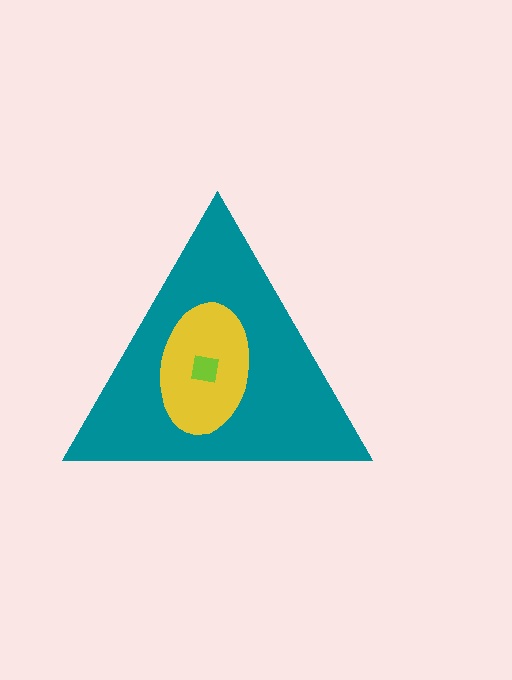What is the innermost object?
The lime square.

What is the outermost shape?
The teal triangle.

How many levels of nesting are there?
3.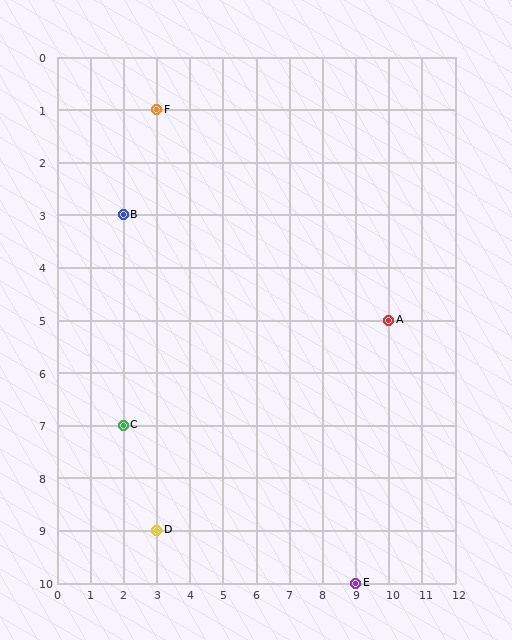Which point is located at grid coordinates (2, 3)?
Point B is at (2, 3).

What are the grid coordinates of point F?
Point F is at grid coordinates (3, 1).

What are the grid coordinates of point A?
Point A is at grid coordinates (10, 5).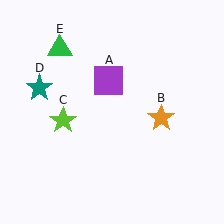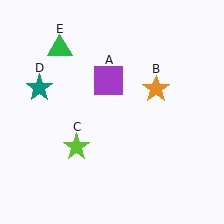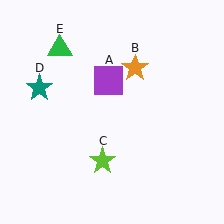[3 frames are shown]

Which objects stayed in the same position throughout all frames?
Purple square (object A) and teal star (object D) and green triangle (object E) remained stationary.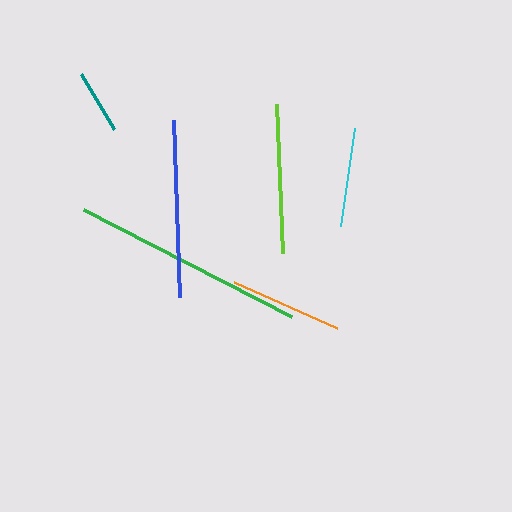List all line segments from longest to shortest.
From longest to shortest: green, blue, lime, orange, cyan, teal.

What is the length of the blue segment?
The blue segment is approximately 177 pixels long.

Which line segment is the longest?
The green line is the longest at approximately 234 pixels.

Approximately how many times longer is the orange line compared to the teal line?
The orange line is approximately 1.8 times the length of the teal line.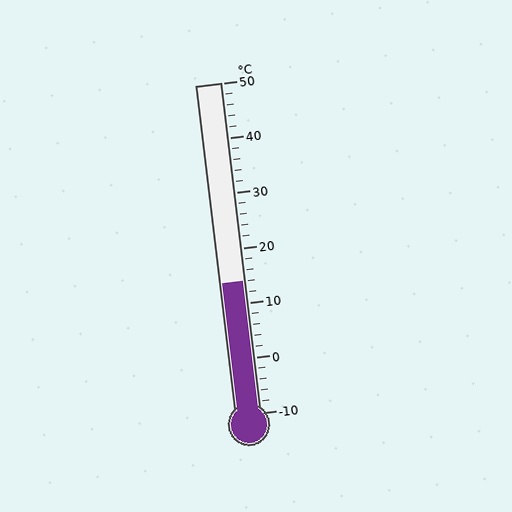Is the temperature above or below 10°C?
The temperature is above 10°C.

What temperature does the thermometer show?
The thermometer shows approximately 14°C.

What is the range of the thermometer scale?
The thermometer scale ranges from -10°C to 50°C.